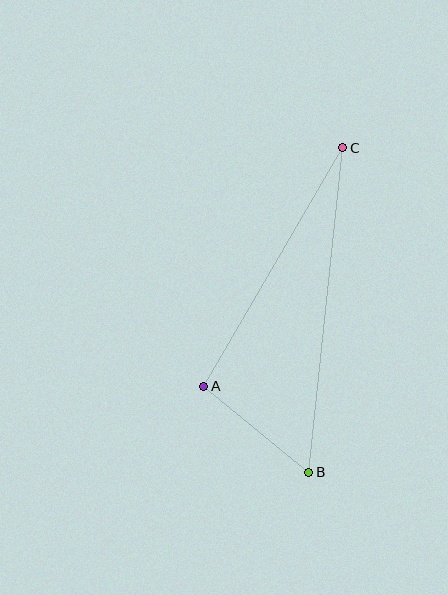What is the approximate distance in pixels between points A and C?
The distance between A and C is approximately 276 pixels.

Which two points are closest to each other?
Points A and B are closest to each other.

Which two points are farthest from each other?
Points B and C are farthest from each other.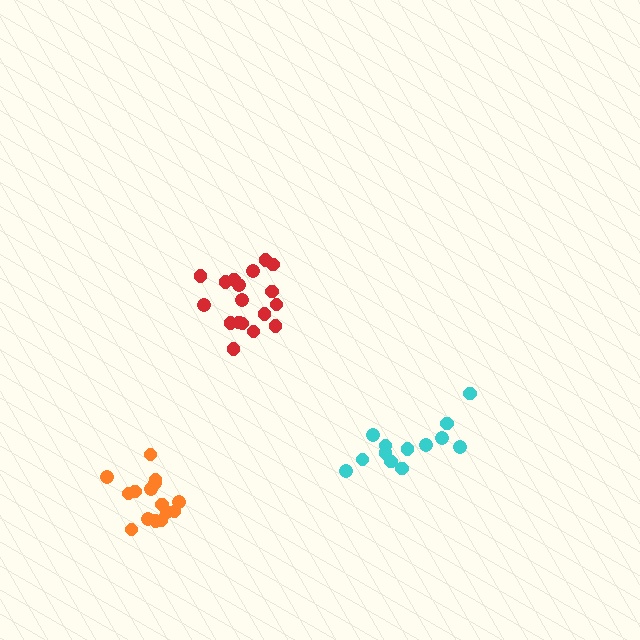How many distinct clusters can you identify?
There are 3 distinct clusters.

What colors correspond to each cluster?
The clusters are colored: red, cyan, orange.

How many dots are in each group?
Group 1: 18 dots, Group 2: 13 dots, Group 3: 15 dots (46 total).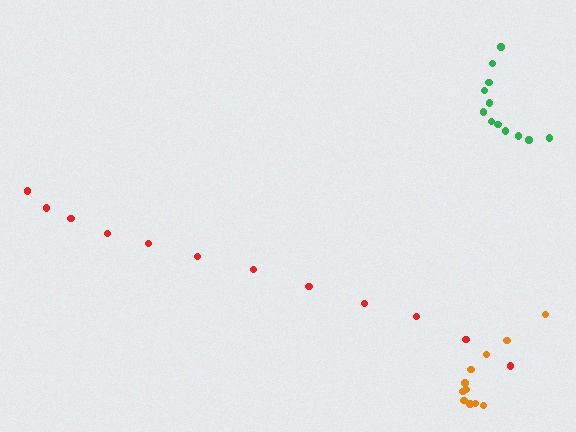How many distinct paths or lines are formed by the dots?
There are 3 distinct paths.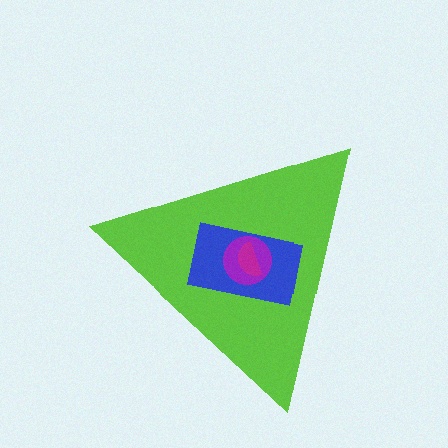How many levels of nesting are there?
4.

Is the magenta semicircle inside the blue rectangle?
Yes.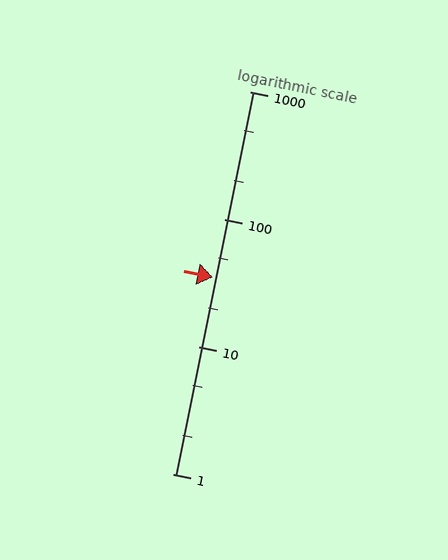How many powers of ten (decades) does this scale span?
The scale spans 3 decades, from 1 to 1000.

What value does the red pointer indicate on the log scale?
The pointer indicates approximately 35.